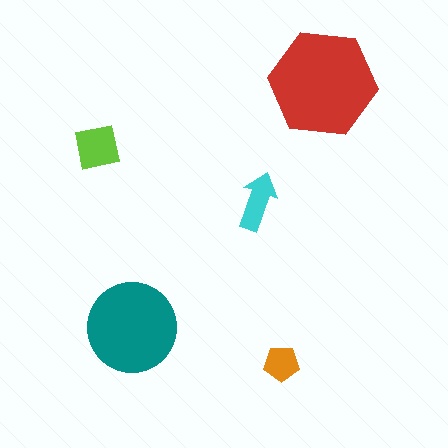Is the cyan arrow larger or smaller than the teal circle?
Smaller.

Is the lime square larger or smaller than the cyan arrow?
Larger.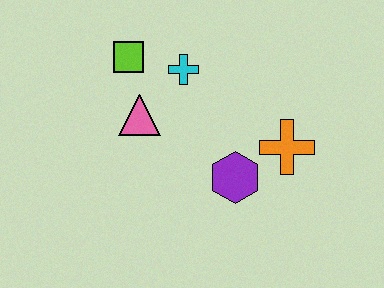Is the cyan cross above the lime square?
No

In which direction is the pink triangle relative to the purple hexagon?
The pink triangle is to the left of the purple hexagon.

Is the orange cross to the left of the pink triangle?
No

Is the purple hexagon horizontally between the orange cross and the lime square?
Yes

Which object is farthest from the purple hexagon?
The lime square is farthest from the purple hexagon.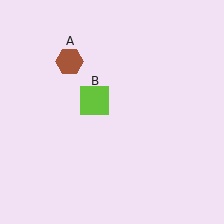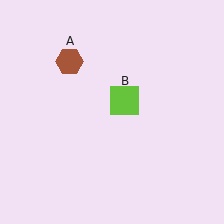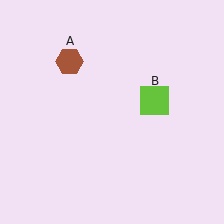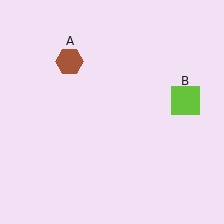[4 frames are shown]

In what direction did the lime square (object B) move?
The lime square (object B) moved right.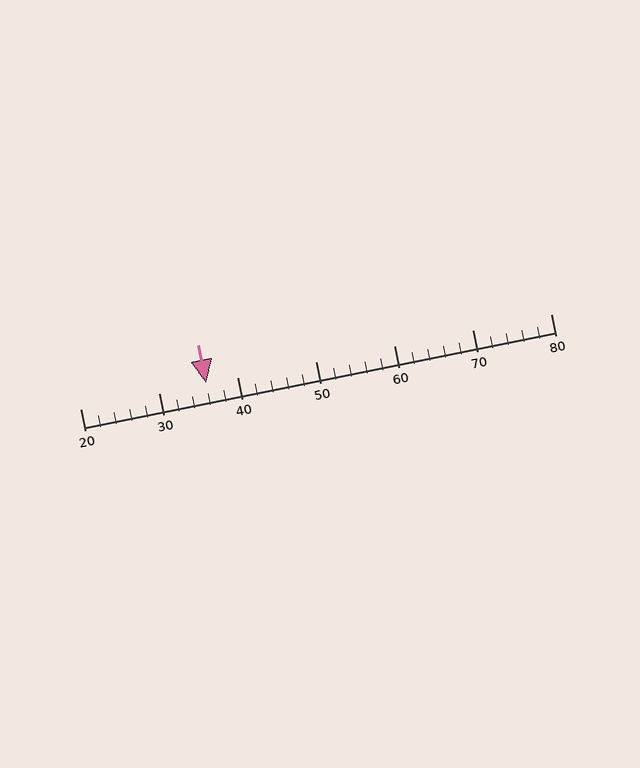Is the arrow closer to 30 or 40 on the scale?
The arrow is closer to 40.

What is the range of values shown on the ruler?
The ruler shows values from 20 to 80.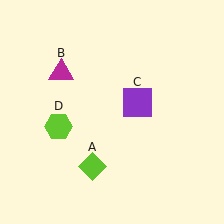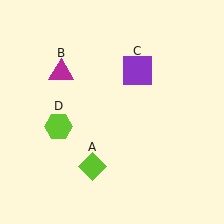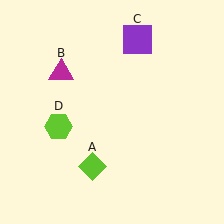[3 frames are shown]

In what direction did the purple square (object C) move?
The purple square (object C) moved up.